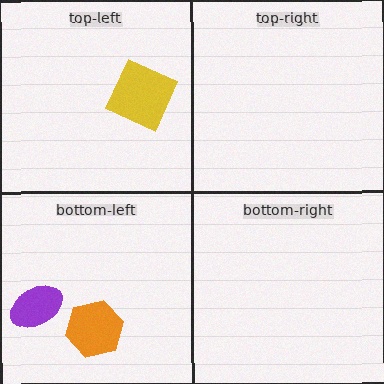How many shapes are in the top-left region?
1.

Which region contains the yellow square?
The top-left region.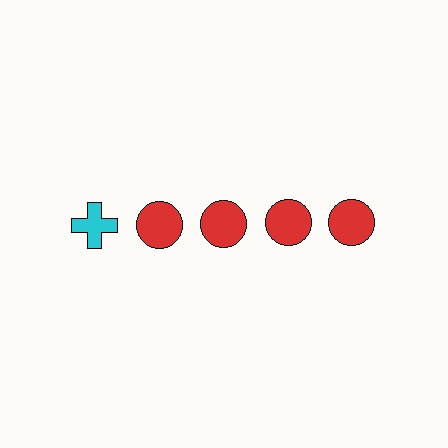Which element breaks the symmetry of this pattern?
The cyan cross in the top row, leftmost column breaks the symmetry. All other shapes are red circles.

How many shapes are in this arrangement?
There are 5 shapes arranged in a grid pattern.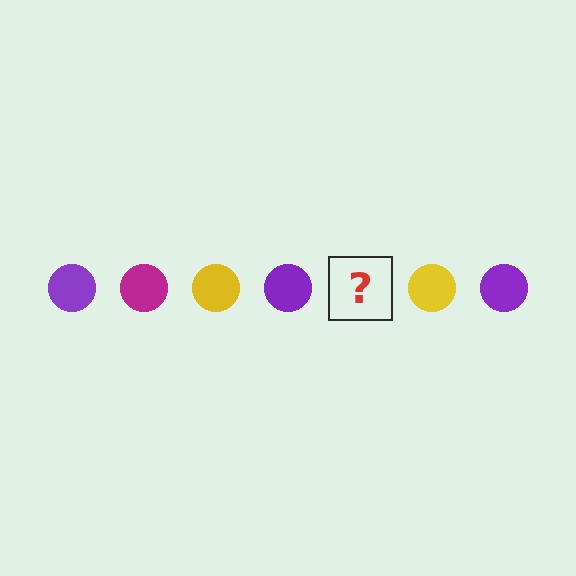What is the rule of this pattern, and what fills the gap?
The rule is that the pattern cycles through purple, magenta, yellow circles. The gap should be filled with a magenta circle.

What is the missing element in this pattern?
The missing element is a magenta circle.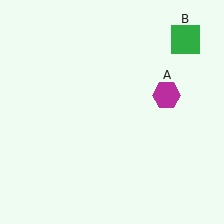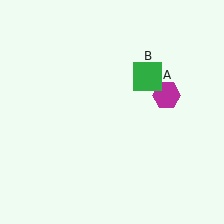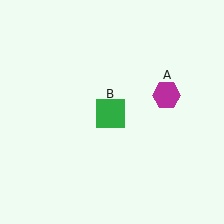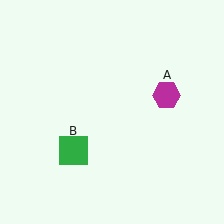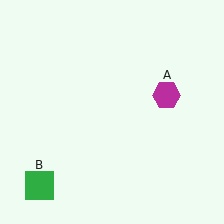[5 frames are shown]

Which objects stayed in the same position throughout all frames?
Magenta hexagon (object A) remained stationary.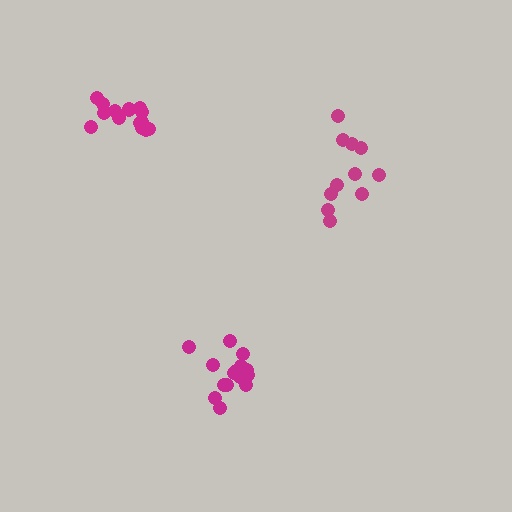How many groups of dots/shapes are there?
There are 3 groups.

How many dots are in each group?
Group 1: 16 dots, Group 2: 11 dots, Group 3: 14 dots (41 total).